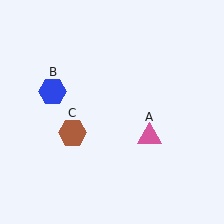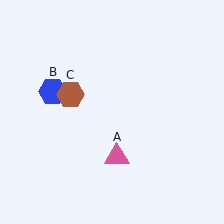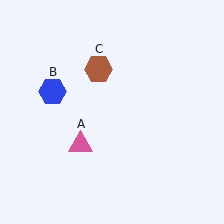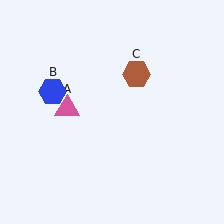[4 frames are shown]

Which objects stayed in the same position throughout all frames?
Blue hexagon (object B) remained stationary.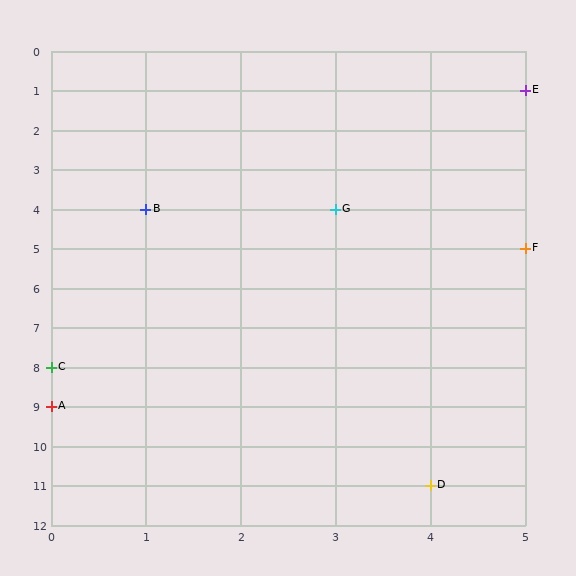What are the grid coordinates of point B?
Point B is at grid coordinates (1, 4).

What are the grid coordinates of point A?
Point A is at grid coordinates (0, 9).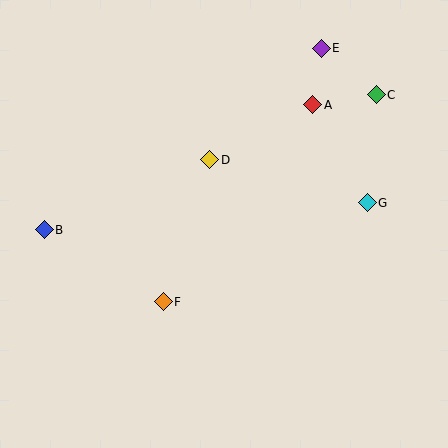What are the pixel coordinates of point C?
Point C is at (376, 95).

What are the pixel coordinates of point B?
Point B is at (44, 230).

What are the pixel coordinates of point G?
Point G is at (367, 203).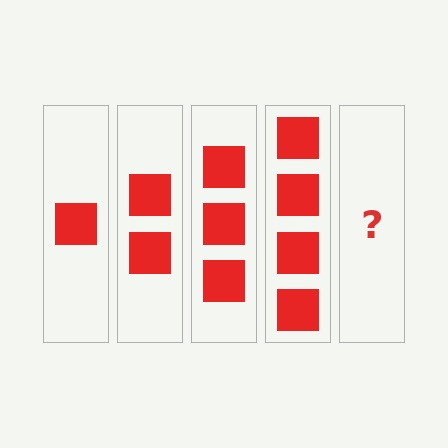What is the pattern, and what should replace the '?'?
The pattern is that each step adds one more square. The '?' should be 5 squares.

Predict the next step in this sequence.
The next step is 5 squares.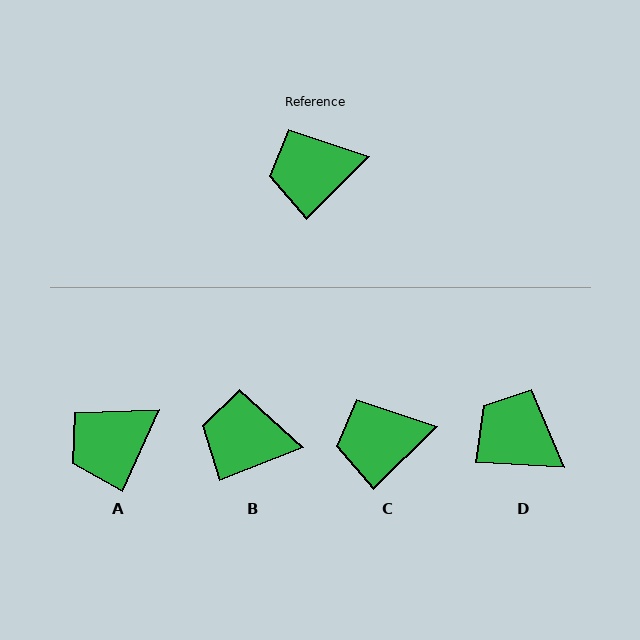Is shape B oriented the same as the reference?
No, it is off by about 23 degrees.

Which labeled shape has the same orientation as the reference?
C.